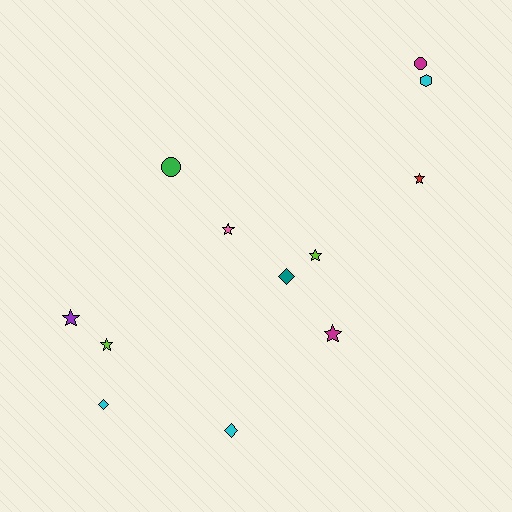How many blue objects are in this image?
There are no blue objects.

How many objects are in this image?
There are 12 objects.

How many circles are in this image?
There are 2 circles.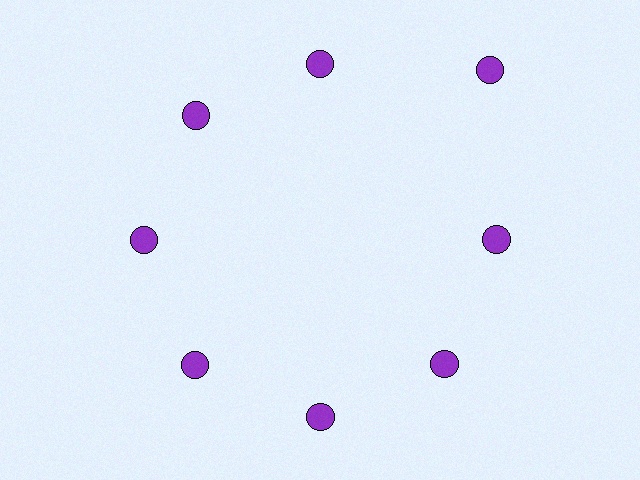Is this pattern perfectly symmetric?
No. The 8 purple circles are arranged in a ring, but one element near the 2 o'clock position is pushed outward from the center, breaking the 8-fold rotational symmetry.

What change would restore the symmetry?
The symmetry would be restored by moving it inward, back onto the ring so that all 8 circles sit at equal angles and equal distance from the center.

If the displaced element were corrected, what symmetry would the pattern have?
It would have 8-fold rotational symmetry — the pattern would map onto itself every 45 degrees.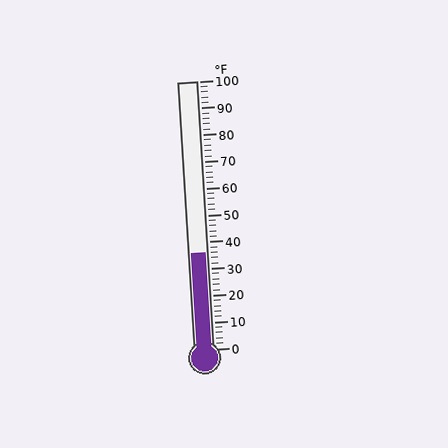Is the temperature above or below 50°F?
The temperature is below 50°F.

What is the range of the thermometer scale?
The thermometer scale ranges from 0°F to 100°F.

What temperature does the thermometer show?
The thermometer shows approximately 36°F.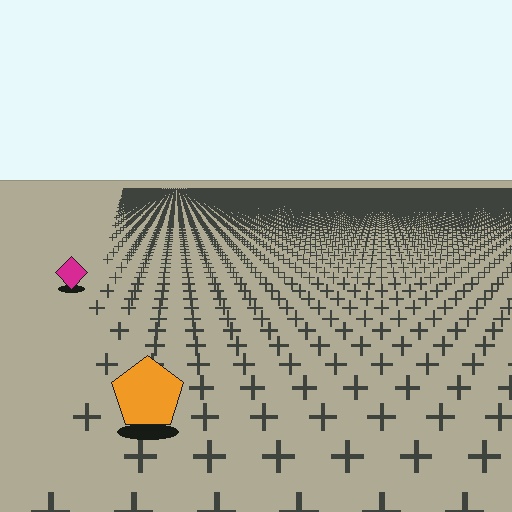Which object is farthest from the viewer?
The magenta diamond is farthest from the viewer. It appears smaller and the ground texture around it is denser.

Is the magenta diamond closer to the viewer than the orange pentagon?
No. The orange pentagon is closer — you can tell from the texture gradient: the ground texture is coarser near it.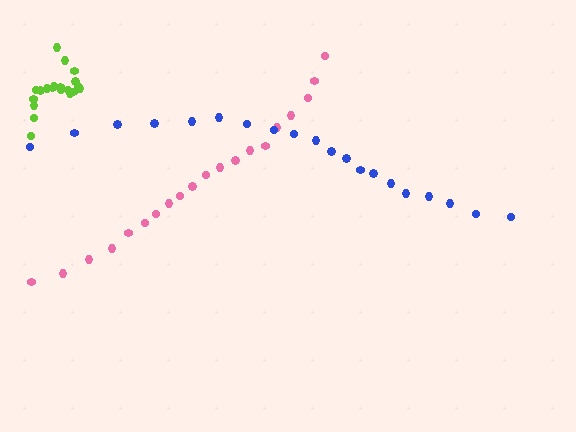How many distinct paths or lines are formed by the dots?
There are 3 distinct paths.